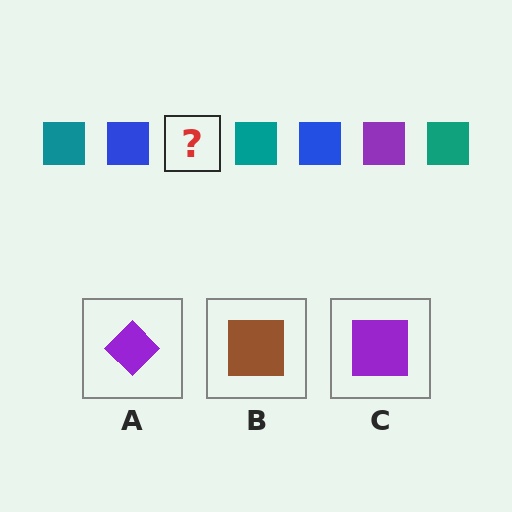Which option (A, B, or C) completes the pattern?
C.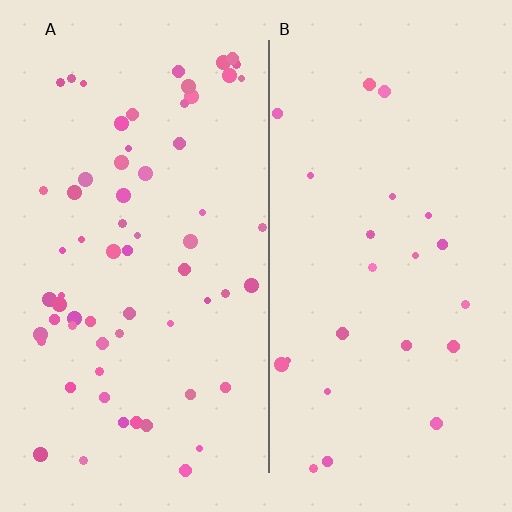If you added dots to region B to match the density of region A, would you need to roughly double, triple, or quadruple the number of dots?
Approximately triple.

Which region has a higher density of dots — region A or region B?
A (the left).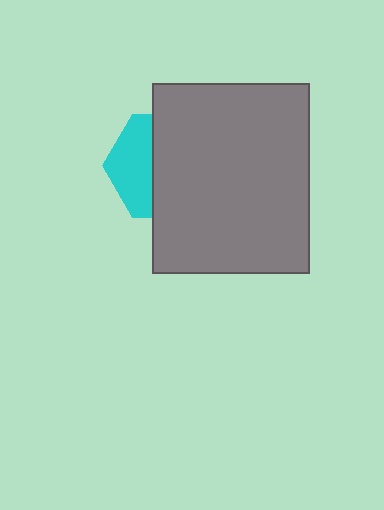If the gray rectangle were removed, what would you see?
You would see the complete cyan hexagon.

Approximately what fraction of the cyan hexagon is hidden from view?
Roughly 62% of the cyan hexagon is hidden behind the gray rectangle.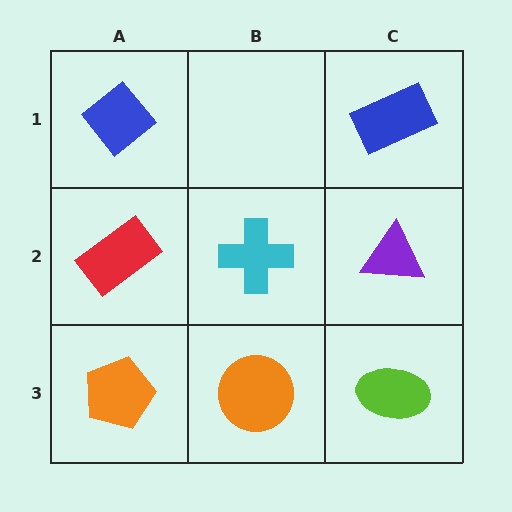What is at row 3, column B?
An orange circle.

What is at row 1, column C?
A blue rectangle.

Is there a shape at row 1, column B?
No, that cell is empty.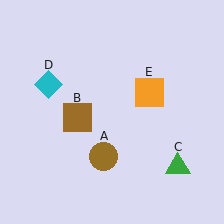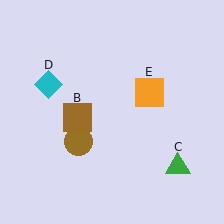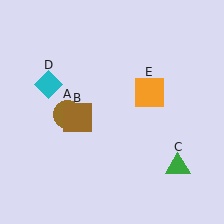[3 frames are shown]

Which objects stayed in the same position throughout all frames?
Brown square (object B) and green triangle (object C) and cyan diamond (object D) and orange square (object E) remained stationary.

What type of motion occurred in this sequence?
The brown circle (object A) rotated clockwise around the center of the scene.